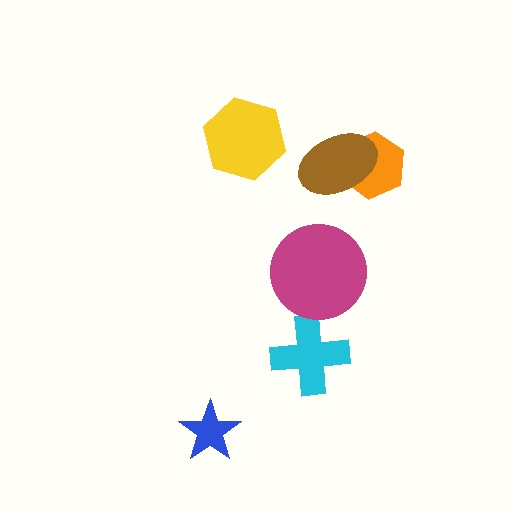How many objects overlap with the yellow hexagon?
0 objects overlap with the yellow hexagon.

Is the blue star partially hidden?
No, no other shape covers it.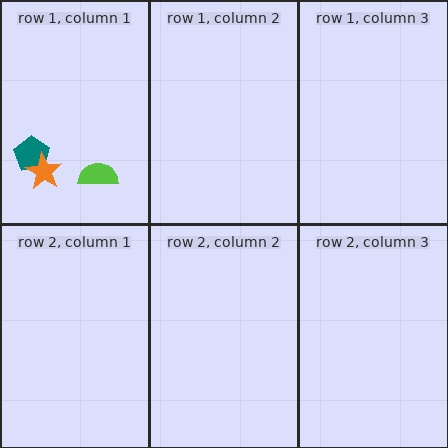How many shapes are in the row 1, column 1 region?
3.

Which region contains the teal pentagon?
The row 1, column 1 region.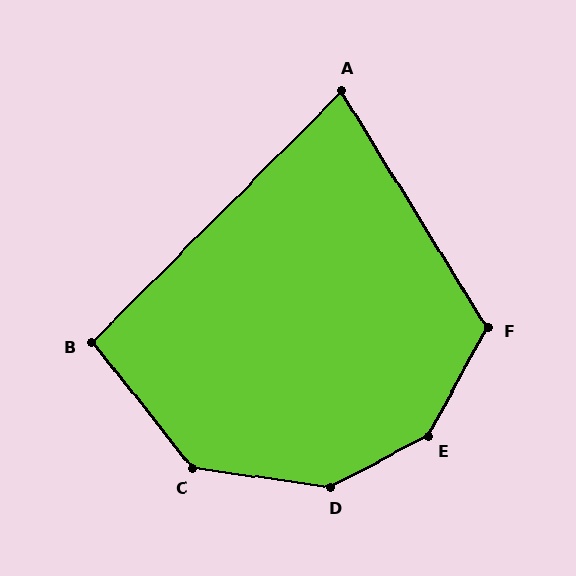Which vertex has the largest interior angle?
E, at approximately 147 degrees.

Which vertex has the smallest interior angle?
A, at approximately 77 degrees.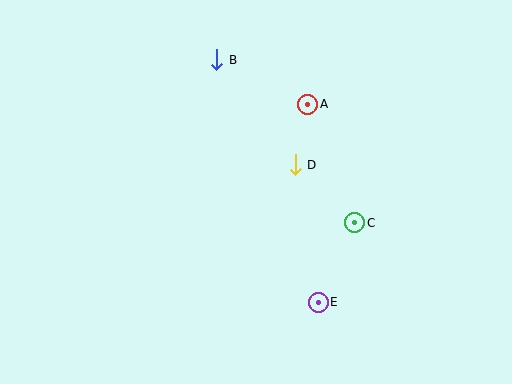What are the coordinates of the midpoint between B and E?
The midpoint between B and E is at (267, 181).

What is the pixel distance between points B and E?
The distance between B and E is 263 pixels.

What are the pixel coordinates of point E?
Point E is at (318, 302).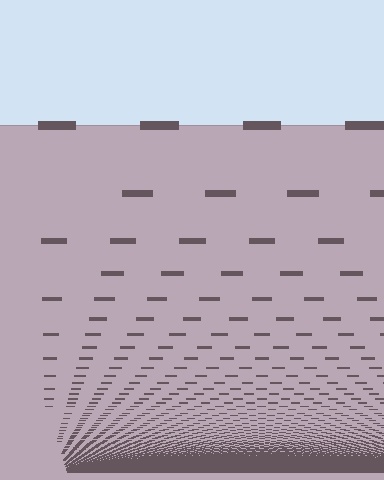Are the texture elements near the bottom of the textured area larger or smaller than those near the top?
Smaller. The gradient is inverted — elements near the bottom are smaller and denser.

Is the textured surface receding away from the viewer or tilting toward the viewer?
The surface appears to tilt toward the viewer. Texture elements get larger and sparser toward the top.